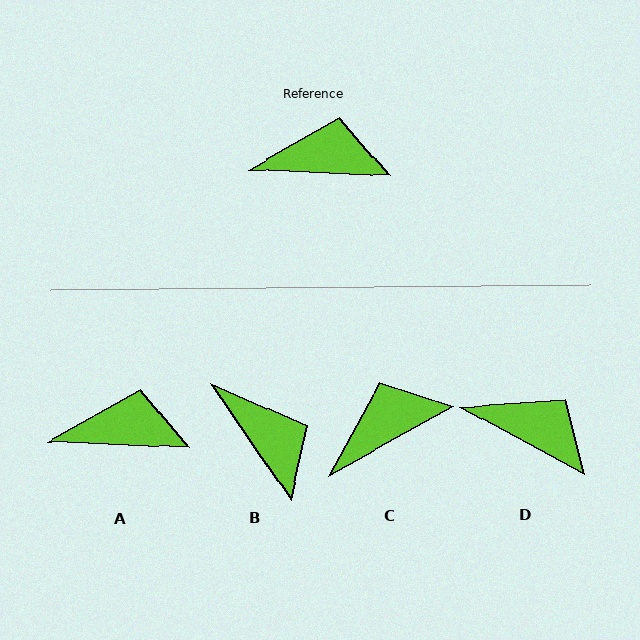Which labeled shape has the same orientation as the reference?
A.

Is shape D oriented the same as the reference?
No, it is off by about 26 degrees.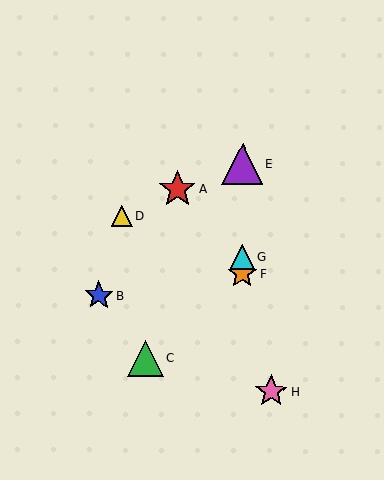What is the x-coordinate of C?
Object C is at x≈146.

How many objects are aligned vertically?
3 objects (E, F, G) are aligned vertically.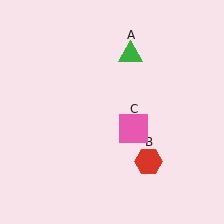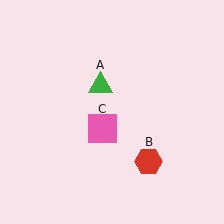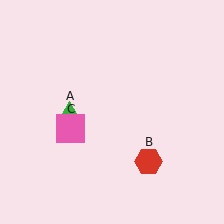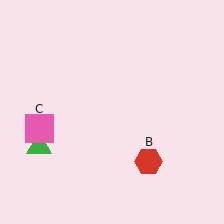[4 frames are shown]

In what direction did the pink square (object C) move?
The pink square (object C) moved left.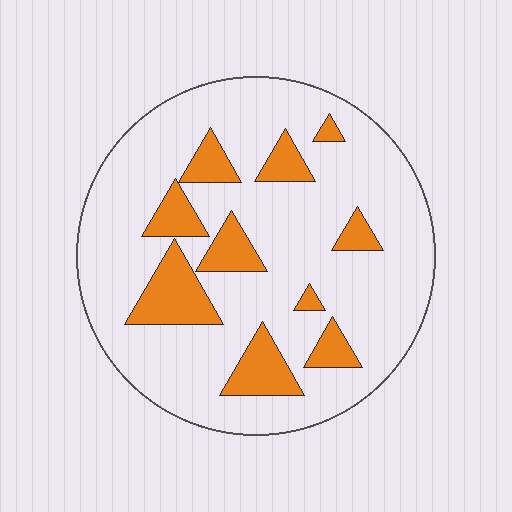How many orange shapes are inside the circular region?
10.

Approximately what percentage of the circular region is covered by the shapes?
Approximately 20%.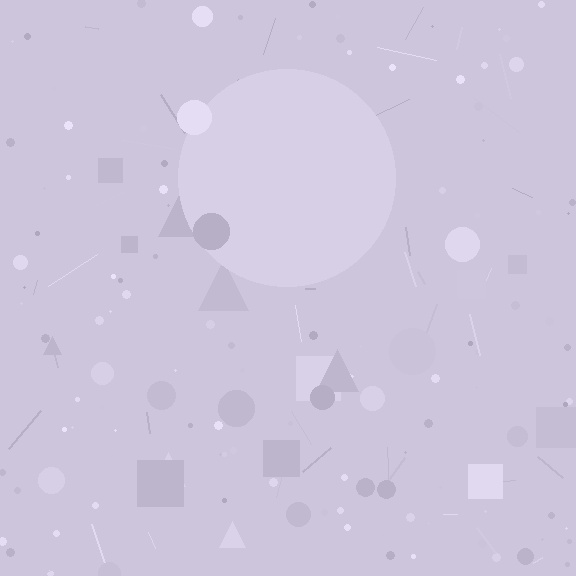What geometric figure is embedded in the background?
A circle is embedded in the background.